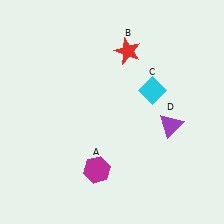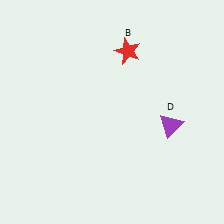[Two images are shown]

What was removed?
The magenta hexagon (A), the cyan diamond (C) were removed in Image 2.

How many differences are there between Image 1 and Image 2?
There are 2 differences between the two images.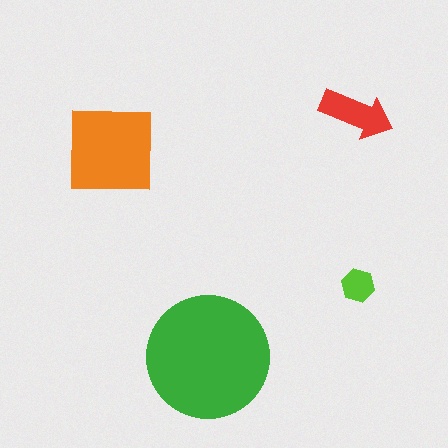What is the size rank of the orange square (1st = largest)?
2nd.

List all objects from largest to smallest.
The green circle, the orange square, the red arrow, the lime hexagon.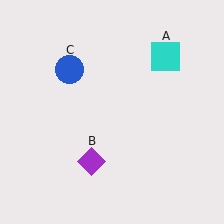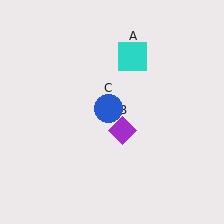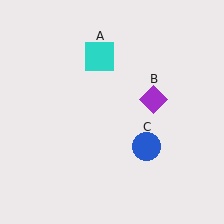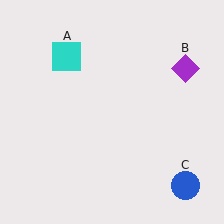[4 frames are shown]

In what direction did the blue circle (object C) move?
The blue circle (object C) moved down and to the right.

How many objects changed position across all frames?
3 objects changed position: cyan square (object A), purple diamond (object B), blue circle (object C).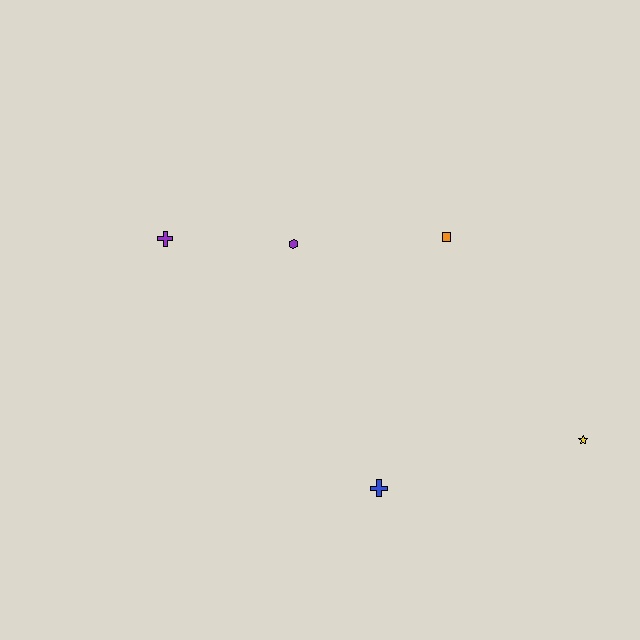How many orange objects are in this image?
There is 1 orange object.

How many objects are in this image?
There are 5 objects.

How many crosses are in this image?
There are 2 crosses.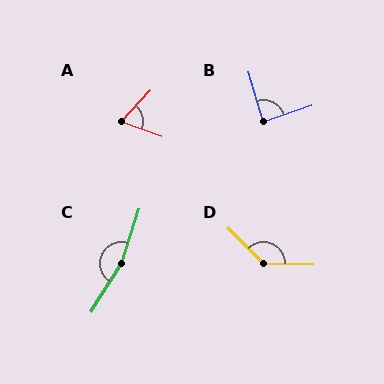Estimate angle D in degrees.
Approximately 137 degrees.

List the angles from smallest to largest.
A (66°), B (87°), D (137°), C (165°).